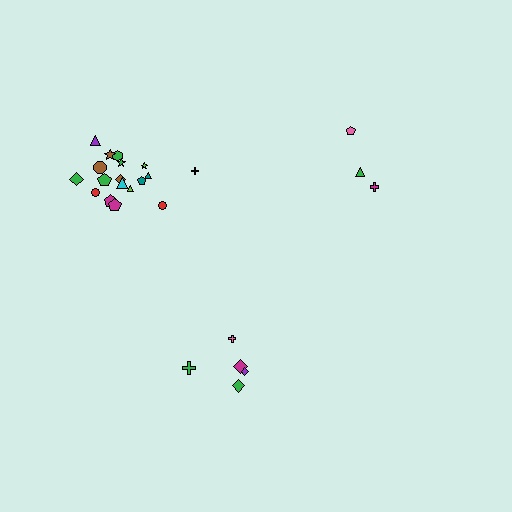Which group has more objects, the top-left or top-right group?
The top-left group.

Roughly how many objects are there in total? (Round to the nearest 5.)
Roughly 25 objects in total.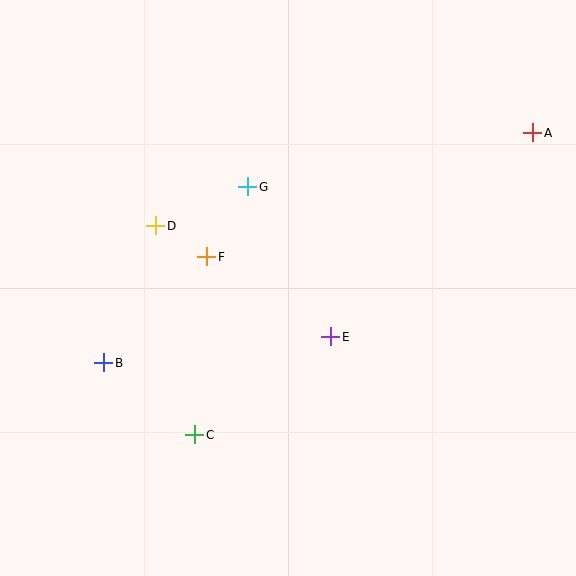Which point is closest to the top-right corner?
Point A is closest to the top-right corner.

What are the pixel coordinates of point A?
Point A is at (533, 133).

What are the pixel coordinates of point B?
Point B is at (104, 363).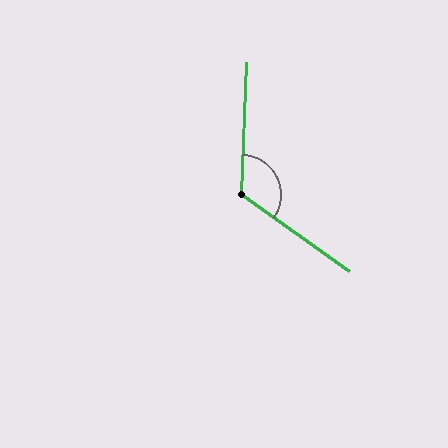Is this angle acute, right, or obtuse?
It is obtuse.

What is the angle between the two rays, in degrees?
Approximately 123 degrees.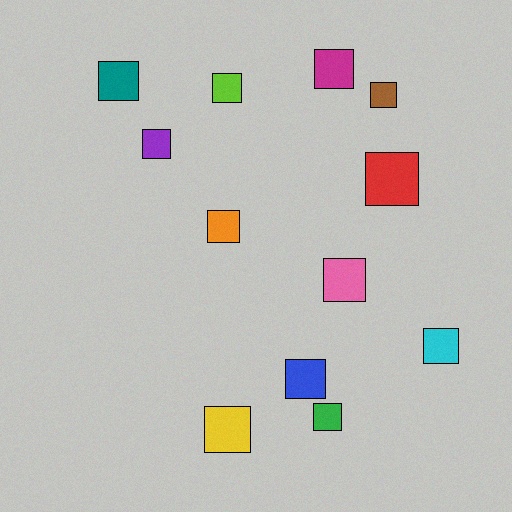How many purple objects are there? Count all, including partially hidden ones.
There is 1 purple object.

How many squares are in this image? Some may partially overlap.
There are 12 squares.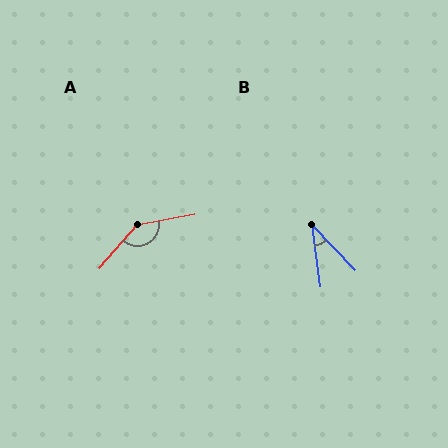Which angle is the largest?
A, at approximately 141 degrees.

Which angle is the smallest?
B, at approximately 36 degrees.